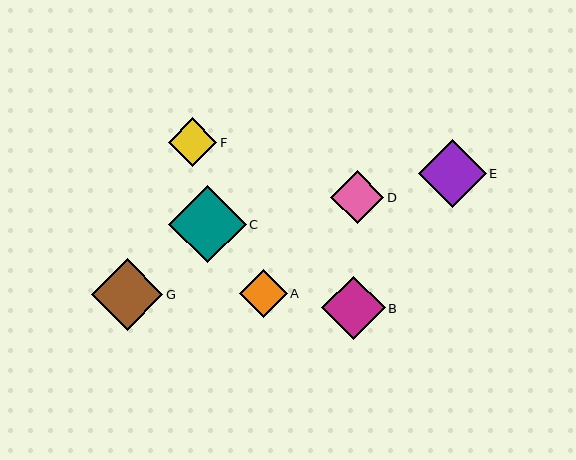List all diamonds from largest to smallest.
From largest to smallest: C, G, E, B, D, F, A.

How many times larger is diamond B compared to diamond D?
Diamond B is approximately 1.2 times the size of diamond D.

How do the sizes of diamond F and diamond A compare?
Diamond F and diamond A are approximately the same size.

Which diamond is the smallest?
Diamond A is the smallest with a size of approximately 47 pixels.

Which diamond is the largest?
Diamond C is the largest with a size of approximately 78 pixels.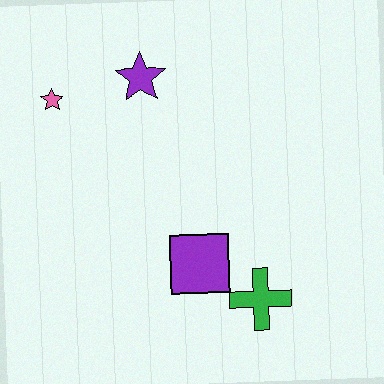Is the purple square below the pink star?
Yes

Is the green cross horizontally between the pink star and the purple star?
No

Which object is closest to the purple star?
The pink star is closest to the purple star.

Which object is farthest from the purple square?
The pink star is farthest from the purple square.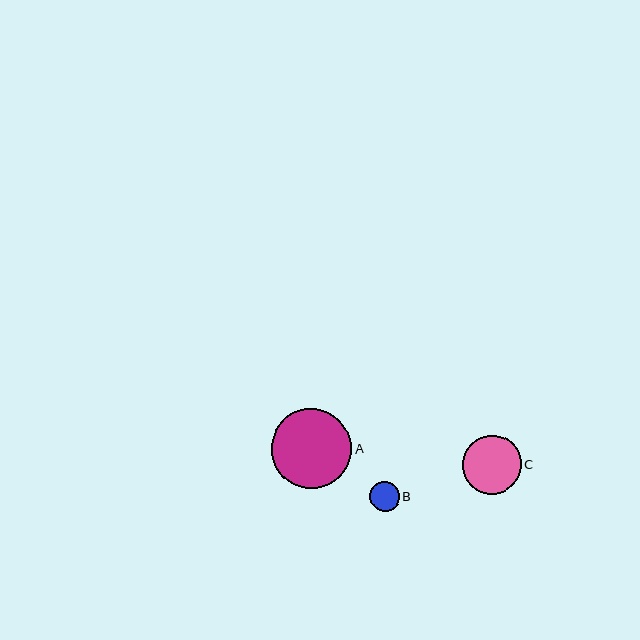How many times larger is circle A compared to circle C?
Circle A is approximately 1.4 times the size of circle C.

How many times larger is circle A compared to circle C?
Circle A is approximately 1.4 times the size of circle C.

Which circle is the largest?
Circle A is the largest with a size of approximately 80 pixels.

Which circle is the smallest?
Circle B is the smallest with a size of approximately 30 pixels.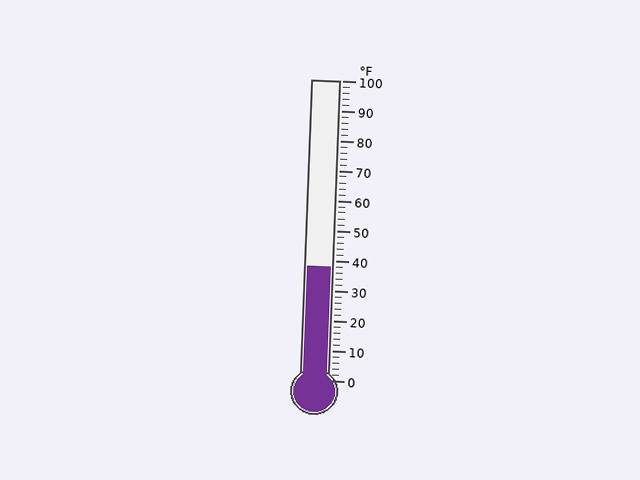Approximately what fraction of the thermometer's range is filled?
The thermometer is filled to approximately 40% of its range.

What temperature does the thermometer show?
The thermometer shows approximately 38°F.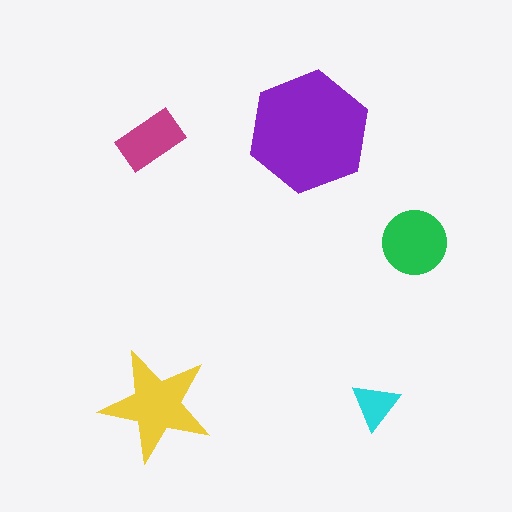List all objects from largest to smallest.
The purple hexagon, the yellow star, the green circle, the magenta rectangle, the cyan triangle.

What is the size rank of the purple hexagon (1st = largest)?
1st.